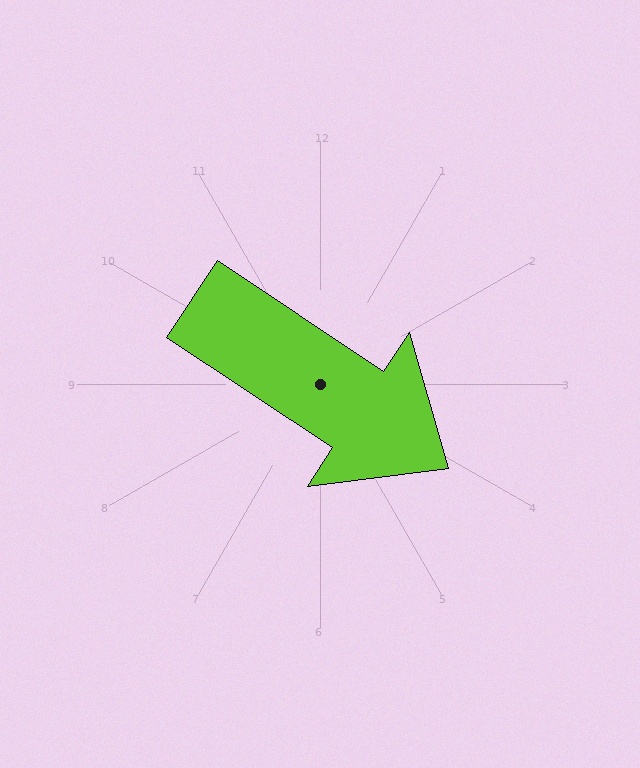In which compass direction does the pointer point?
Southeast.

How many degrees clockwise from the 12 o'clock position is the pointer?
Approximately 124 degrees.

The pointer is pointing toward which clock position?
Roughly 4 o'clock.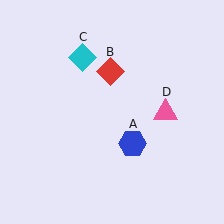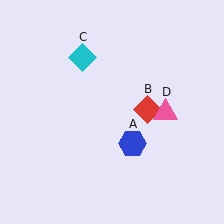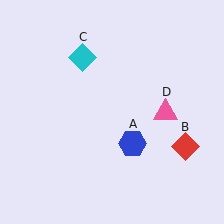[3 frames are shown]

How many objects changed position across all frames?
1 object changed position: red diamond (object B).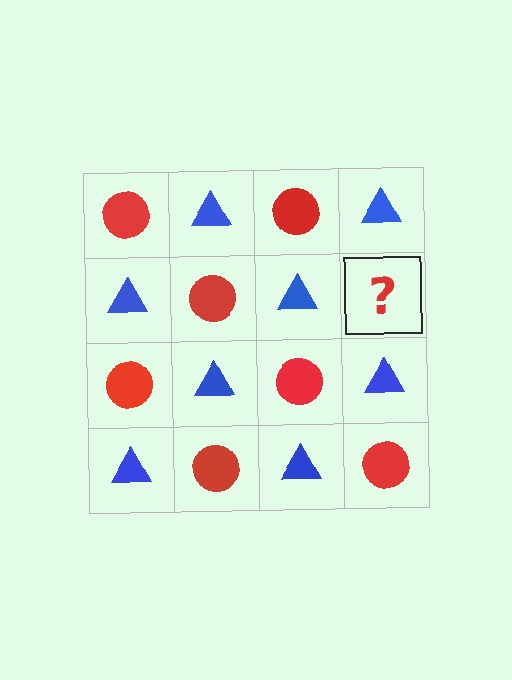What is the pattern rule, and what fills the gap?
The rule is that it alternates red circle and blue triangle in a checkerboard pattern. The gap should be filled with a red circle.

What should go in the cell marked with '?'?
The missing cell should contain a red circle.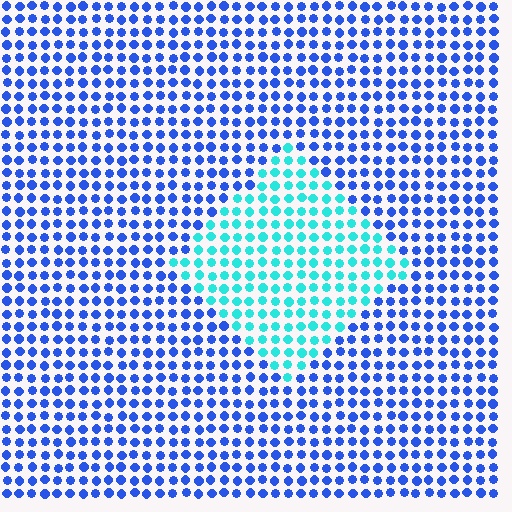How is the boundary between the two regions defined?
The boundary is defined purely by a slight shift in hue (about 49 degrees). Spacing, size, and orientation are identical on both sides.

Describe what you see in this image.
The image is filled with small blue elements in a uniform arrangement. A diamond-shaped region is visible where the elements are tinted to a slightly different hue, forming a subtle color boundary.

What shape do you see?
I see a diamond.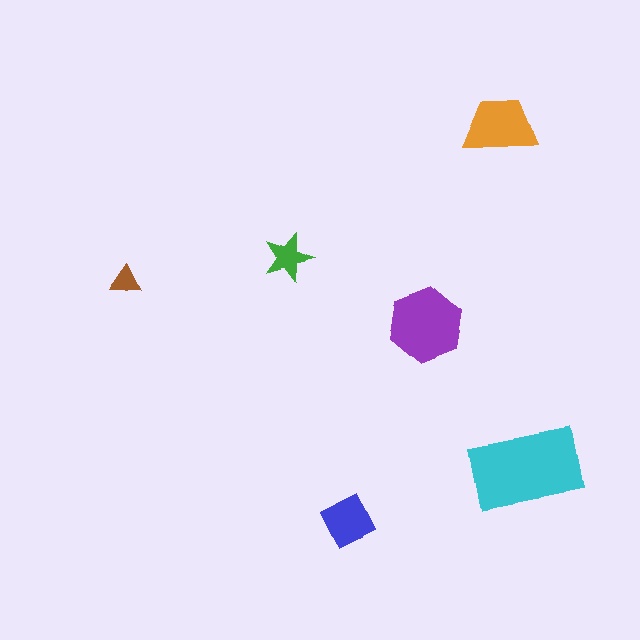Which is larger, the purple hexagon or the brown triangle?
The purple hexagon.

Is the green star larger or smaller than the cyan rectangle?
Smaller.